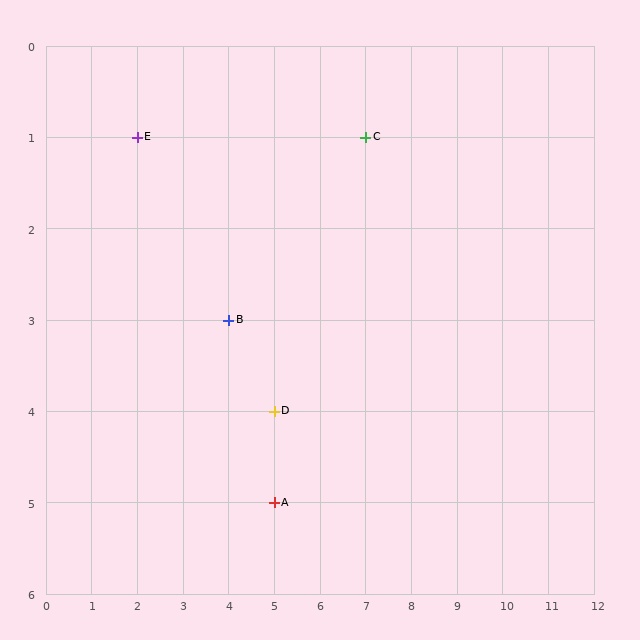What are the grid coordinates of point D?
Point D is at grid coordinates (5, 4).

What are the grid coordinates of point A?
Point A is at grid coordinates (5, 5).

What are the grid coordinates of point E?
Point E is at grid coordinates (2, 1).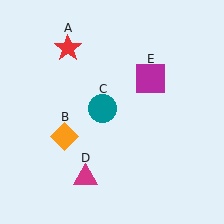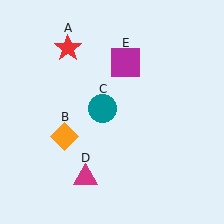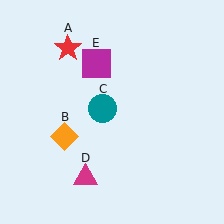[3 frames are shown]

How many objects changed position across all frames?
1 object changed position: magenta square (object E).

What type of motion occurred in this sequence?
The magenta square (object E) rotated counterclockwise around the center of the scene.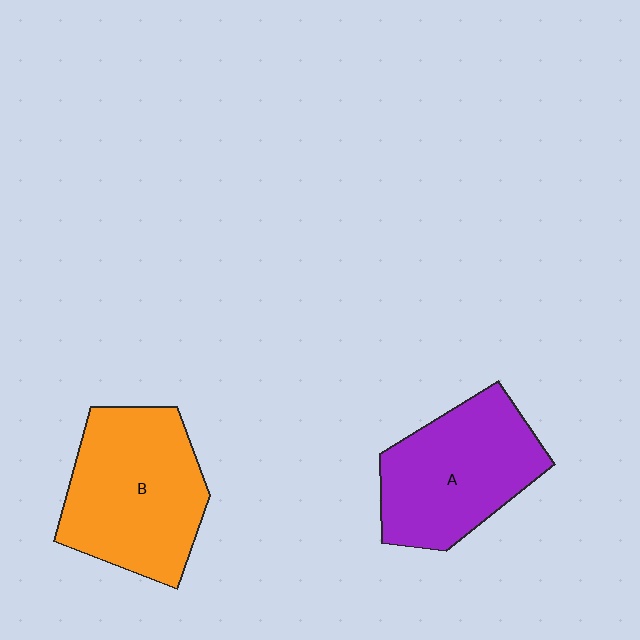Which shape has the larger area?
Shape B (orange).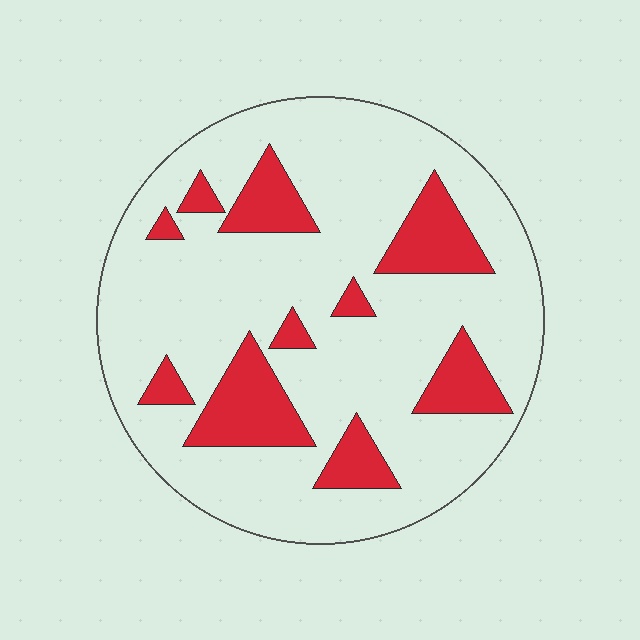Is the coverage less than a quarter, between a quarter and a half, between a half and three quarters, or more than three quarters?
Less than a quarter.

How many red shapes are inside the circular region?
10.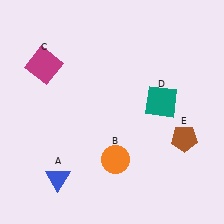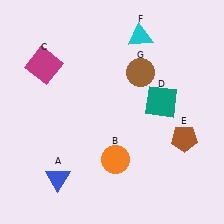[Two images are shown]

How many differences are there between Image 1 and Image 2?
There are 2 differences between the two images.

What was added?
A cyan triangle (F), a brown circle (G) were added in Image 2.